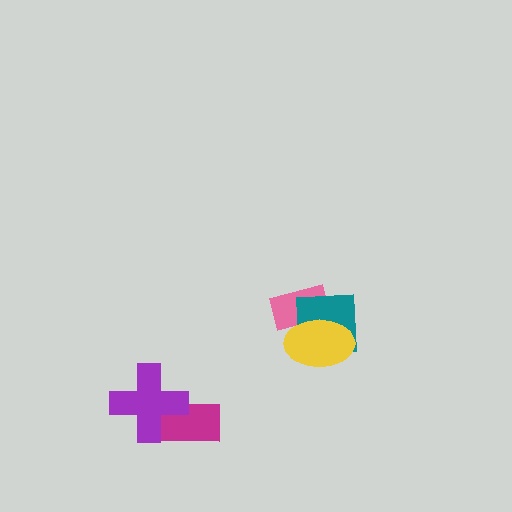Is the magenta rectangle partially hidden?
Yes, it is partially covered by another shape.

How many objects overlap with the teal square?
2 objects overlap with the teal square.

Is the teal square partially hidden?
Yes, it is partially covered by another shape.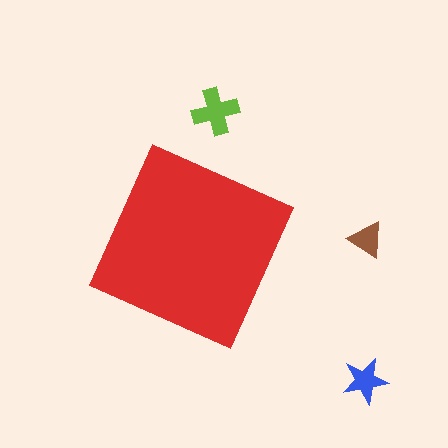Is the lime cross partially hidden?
No, the lime cross is fully visible.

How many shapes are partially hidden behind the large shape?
0 shapes are partially hidden.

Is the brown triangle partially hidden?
No, the brown triangle is fully visible.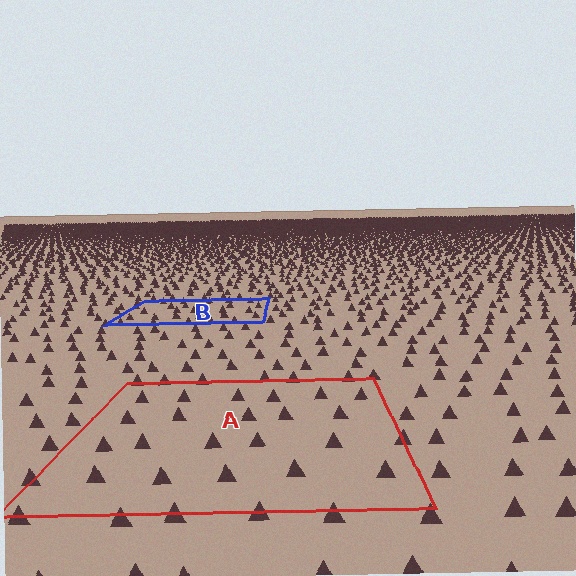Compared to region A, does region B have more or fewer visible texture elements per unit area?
Region B has more texture elements per unit area — they are packed more densely because it is farther away.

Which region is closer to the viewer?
Region A is closer. The texture elements there are larger and more spread out.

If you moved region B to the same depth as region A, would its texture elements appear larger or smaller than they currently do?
They would appear larger. At a closer depth, the same texture elements are projected at a bigger on-screen size.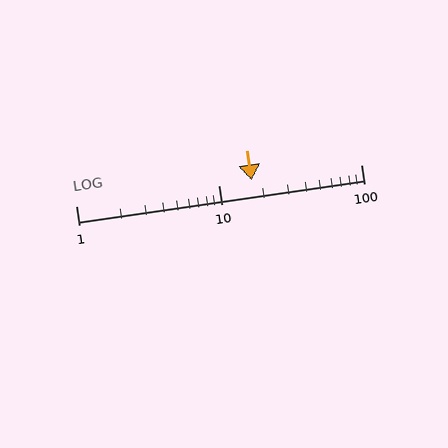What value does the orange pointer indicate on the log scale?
The pointer indicates approximately 17.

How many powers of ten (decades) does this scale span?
The scale spans 2 decades, from 1 to 100.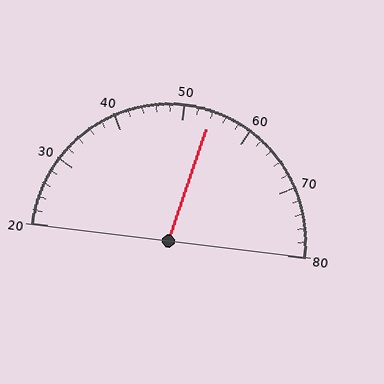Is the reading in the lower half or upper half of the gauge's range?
The reading is in the upper half of the range (20 to 80).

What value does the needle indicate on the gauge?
The needle indicates approximately 54.